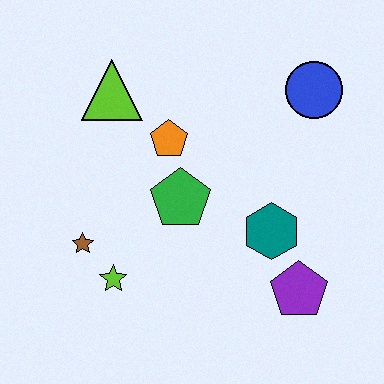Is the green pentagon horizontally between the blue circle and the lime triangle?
Yes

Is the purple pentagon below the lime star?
Yes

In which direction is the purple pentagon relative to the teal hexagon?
The purple pentagon is below the teal hexagon.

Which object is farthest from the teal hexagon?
The lime triangle is farthest from the teal hexagon.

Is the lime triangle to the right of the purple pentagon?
No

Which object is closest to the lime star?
The brown star is closest to the lime star.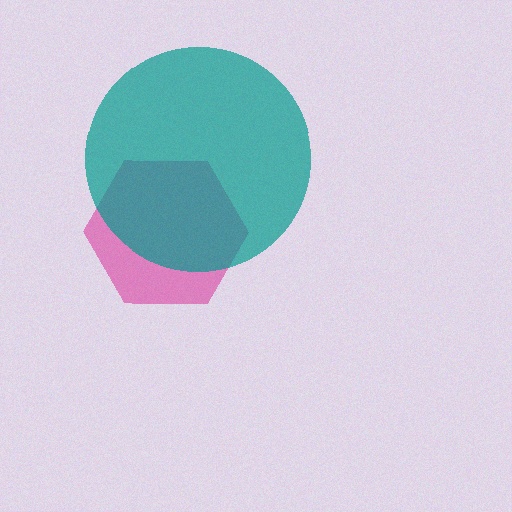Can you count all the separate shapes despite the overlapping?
Yes, there are 2 separate shapes.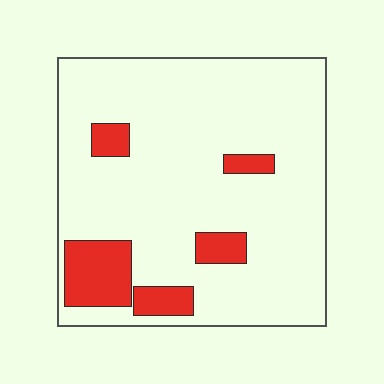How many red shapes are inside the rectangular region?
5.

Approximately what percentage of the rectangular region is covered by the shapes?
Approximately 15%.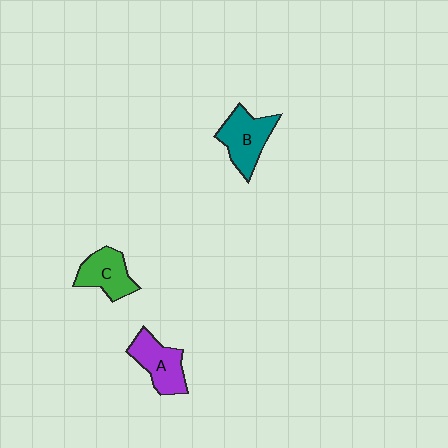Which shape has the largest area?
Shape B (teal).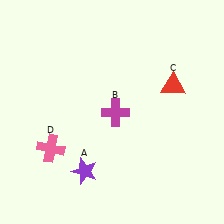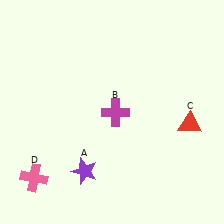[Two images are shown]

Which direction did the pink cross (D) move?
The pink cross (D) moved down.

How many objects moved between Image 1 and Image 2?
2 objects moved between the two images.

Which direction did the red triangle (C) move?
The red triangle (C) moved down.